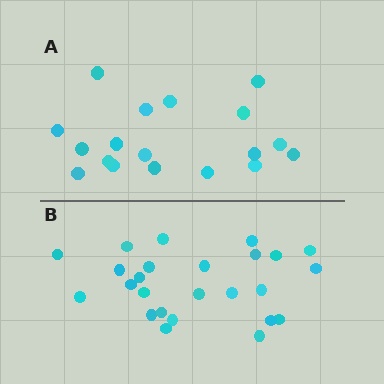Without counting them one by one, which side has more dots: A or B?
Region B (the bottom region) has more dots.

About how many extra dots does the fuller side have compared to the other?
Region B has roughly 8 or so more dots than region A.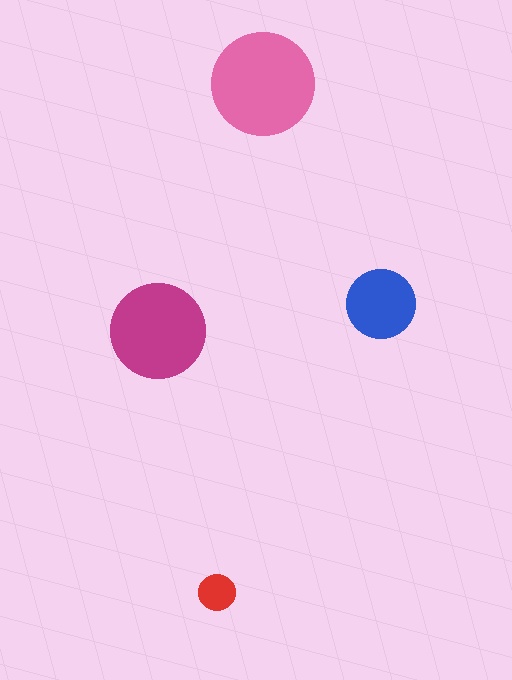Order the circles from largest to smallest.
the pink one, the magenta one, the blue one, the red one.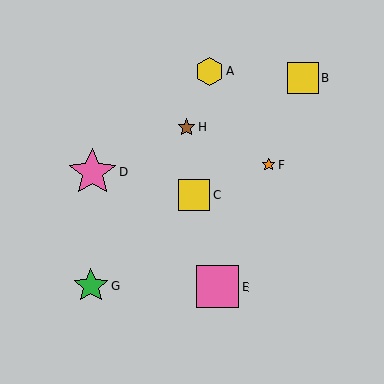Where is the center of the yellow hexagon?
The center of the yellow hexagon is at (209, 72).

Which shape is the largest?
The pink star (labeled D) is the largest.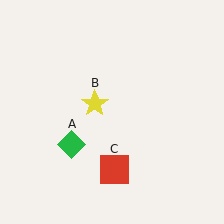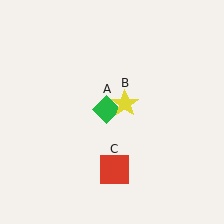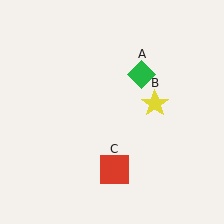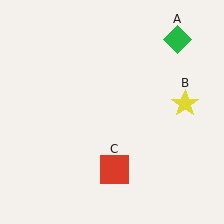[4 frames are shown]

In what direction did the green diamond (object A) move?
The green diamond (object A) moved up and to the right.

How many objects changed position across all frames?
2 objects changed position: green diamond (object A), yellow star (object B).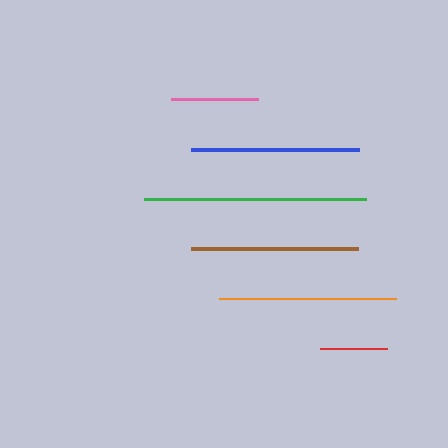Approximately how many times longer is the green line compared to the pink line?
The green line is approximately 2.6 times the length of the pink line.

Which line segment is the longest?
The green line is the longest at approximately 222 pixels.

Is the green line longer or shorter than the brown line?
The green line is longer than the brown line.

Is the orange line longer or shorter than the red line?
The orange line is longer than the red line.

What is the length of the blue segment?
The blue segment is approximately 169 pixels long.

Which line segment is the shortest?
The red line is the shortest at approximately 67 pixels.